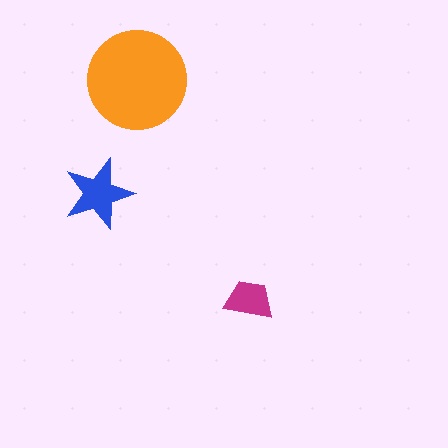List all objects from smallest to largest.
The magenta trapezoid, the blue star, the orange circle.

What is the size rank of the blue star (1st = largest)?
2nd.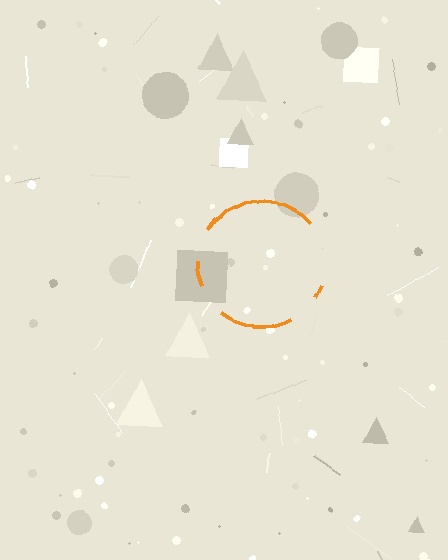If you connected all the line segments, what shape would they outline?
They would outline a circle.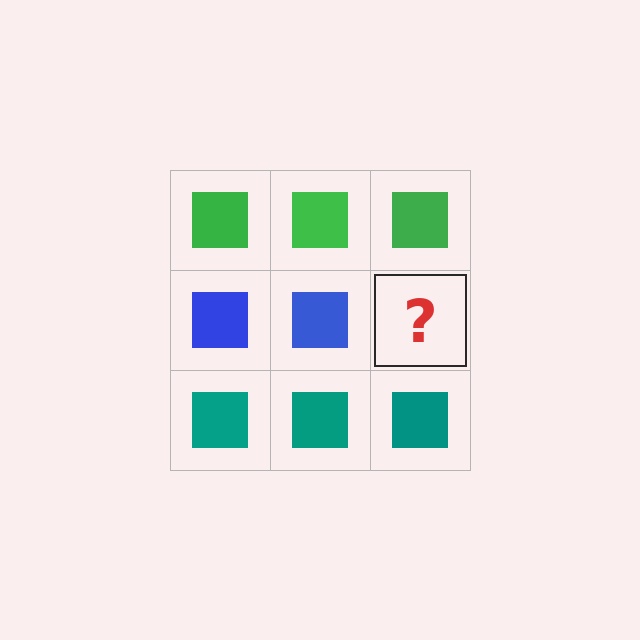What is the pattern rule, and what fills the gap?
The rule is that each row has a consistent color. The gap should be filled with a blue square.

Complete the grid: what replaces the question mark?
The question mark should be replaced with a blue square.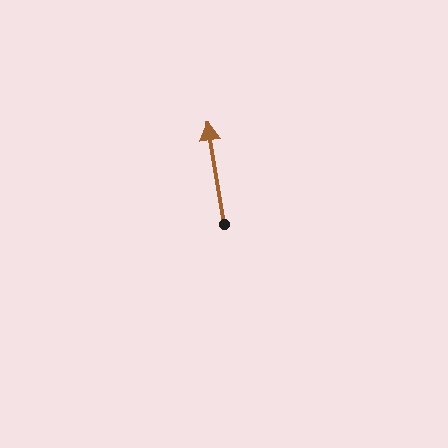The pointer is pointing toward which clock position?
Roughly 12 o'clock.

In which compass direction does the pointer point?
North.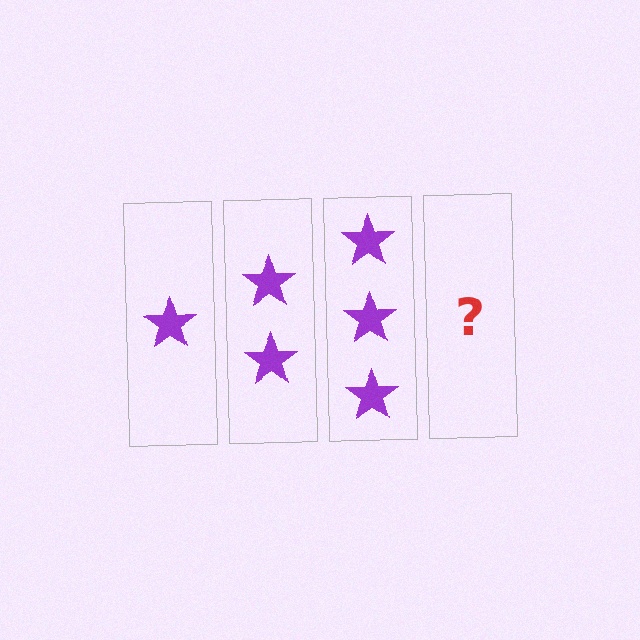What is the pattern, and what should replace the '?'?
The pattern is that each step adds one more star. The '?' should be 4 stars.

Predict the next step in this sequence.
The next step is 4 stars.